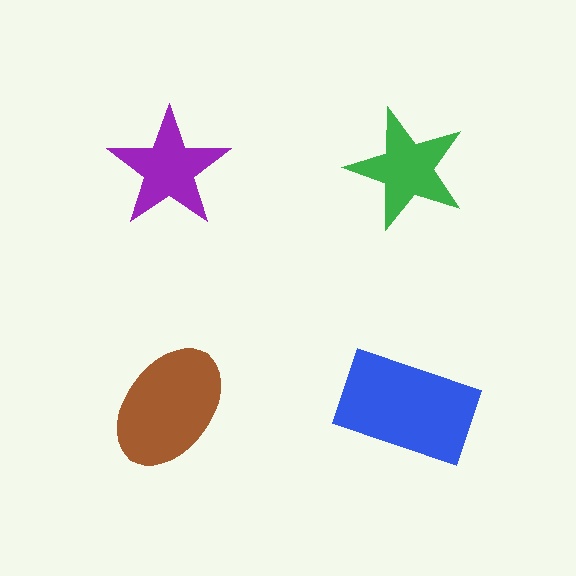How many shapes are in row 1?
2 shapes.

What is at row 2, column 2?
A blue rectangle.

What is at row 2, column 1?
A brown ellipse.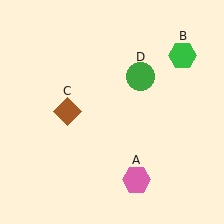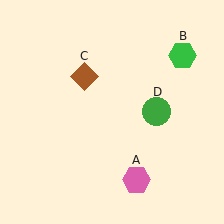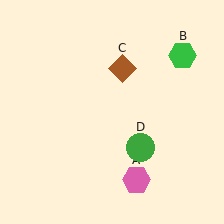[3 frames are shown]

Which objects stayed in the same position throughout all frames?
Pink hexagon (object A) and green hexagon (object B) remained stationary.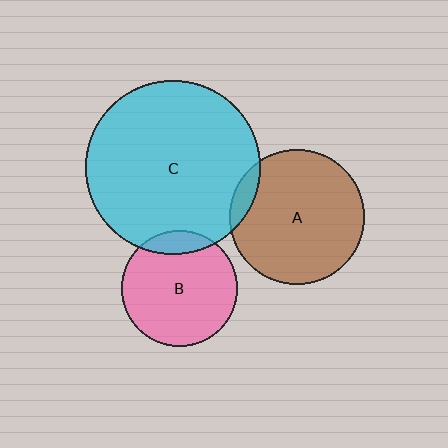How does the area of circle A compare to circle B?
Approximately 1.4 times.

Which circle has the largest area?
Circle C (cyan).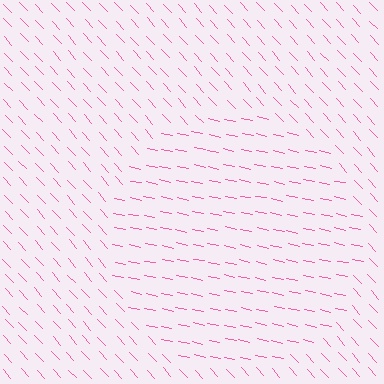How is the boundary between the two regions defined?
The boundary is defined purely by a change in line orientation (approximately 36 degrees difference). All lines are the same color and thickness.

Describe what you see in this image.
The image is filled with small pink line segments. A circle region in the image has lines oriented differently from the surrounding lines, creating a visible texture boundary.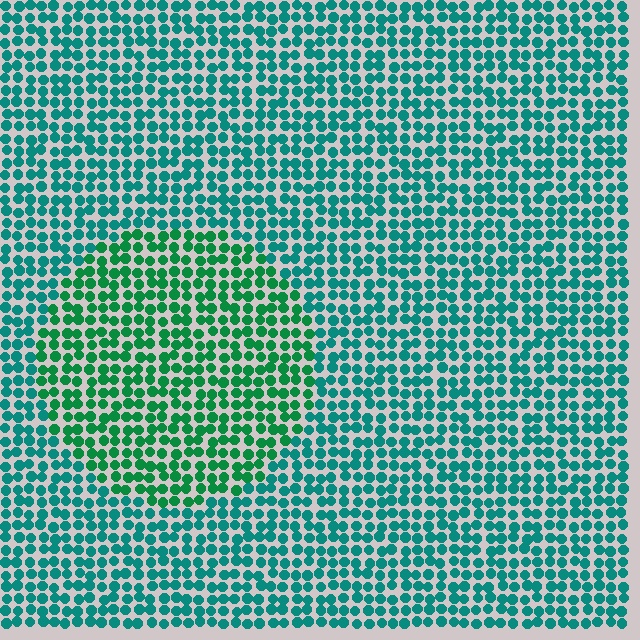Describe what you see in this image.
The image is filled with small teal elements in a uniform arrangement. A circle-shaped region is visible where the elements are tinted to a slightly different hue, forming a subtle color boundary.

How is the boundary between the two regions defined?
The boundary is defined purely by a slight shift in hue (about 29 degrees). Spacing, size, and orientation are identical on both sides.